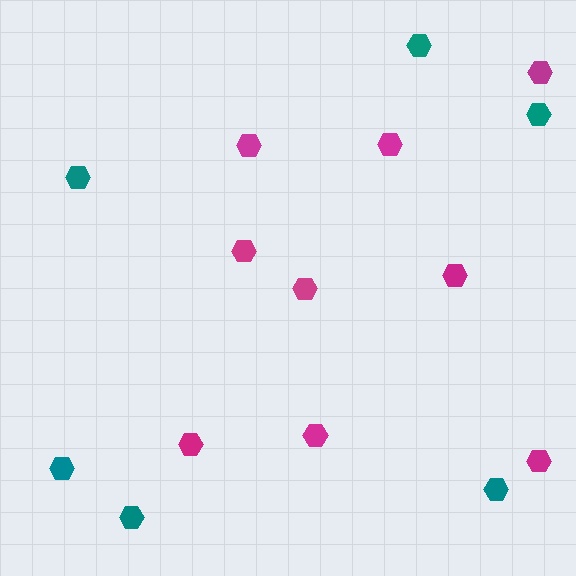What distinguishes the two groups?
There are 2 groups: one group of teal hexagons (6) and one group of magenta hexagons (9).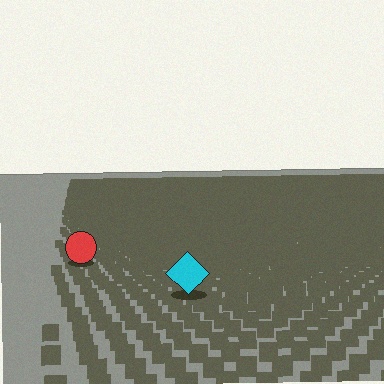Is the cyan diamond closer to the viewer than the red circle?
Yes. The cyan diamond is closer — you can tell from the texture gradient: the ground texture is coarser near it.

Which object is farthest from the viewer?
The red circle is farthest from the viewer. It appears smaller and the ground texture around it is denser.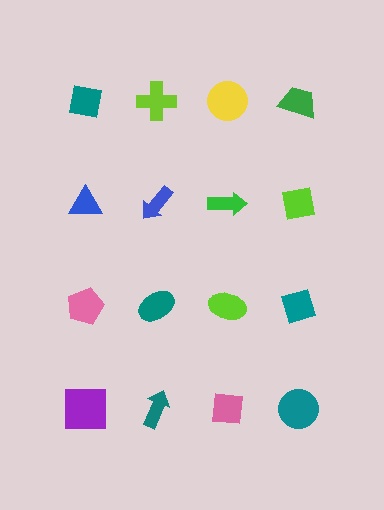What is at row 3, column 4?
A teal diamond.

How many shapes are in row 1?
4 shapes.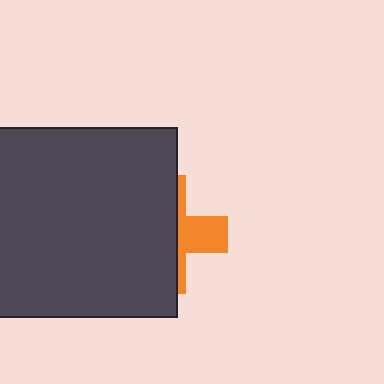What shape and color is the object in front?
The object in front is a dark gray square.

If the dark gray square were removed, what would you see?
You would see the complete orange cross.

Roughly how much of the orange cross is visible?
A small part of it is visible (roughly 34%).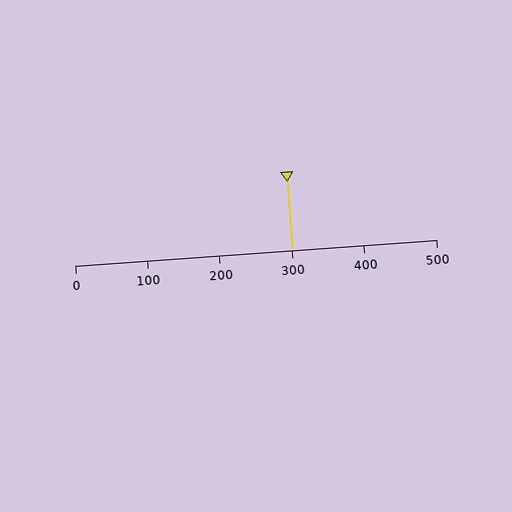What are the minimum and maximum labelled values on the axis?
The axis runs from 0 to 500.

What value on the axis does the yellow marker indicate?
The marker indicates approximately 300.